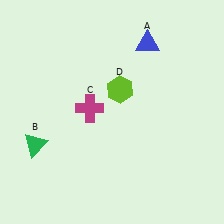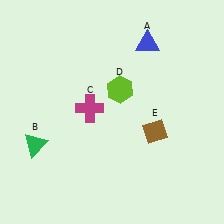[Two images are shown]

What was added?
A brown diamond (E) was added in Image 2.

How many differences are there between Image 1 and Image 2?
There is 1 difference between the two images.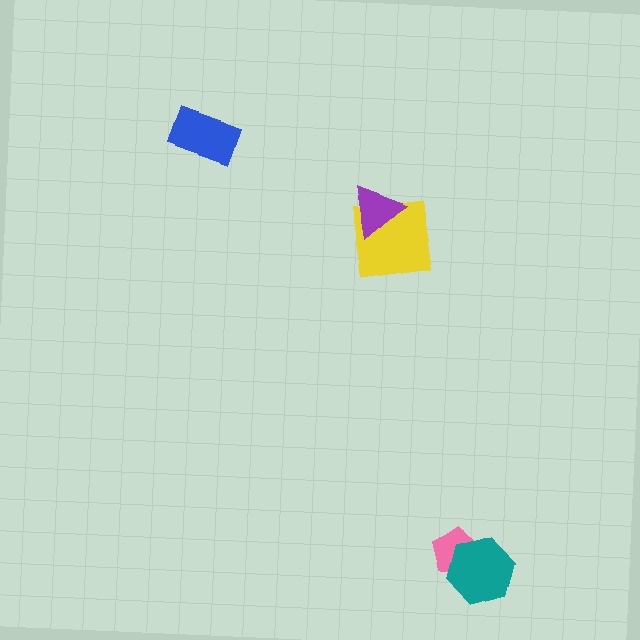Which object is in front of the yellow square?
The purple triangle is in front of the yellow square.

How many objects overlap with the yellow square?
1 object overlaps with the yellow square.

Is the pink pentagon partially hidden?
Yes, it is partially covered by another shape.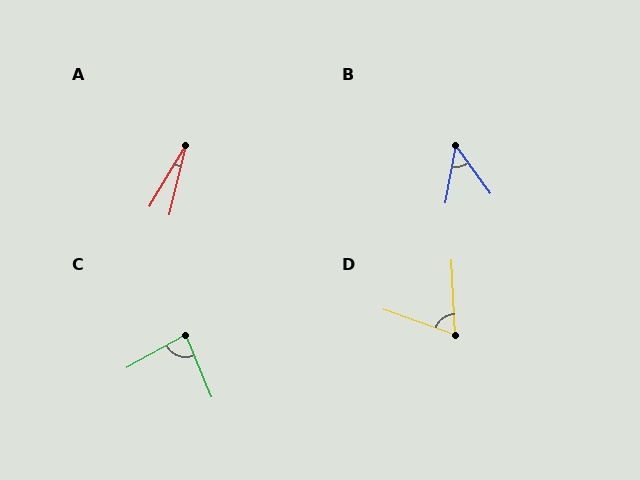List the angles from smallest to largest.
A (18°), B (46°), D (68°), C (83°).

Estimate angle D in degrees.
Approximately 68 degrees.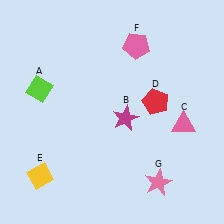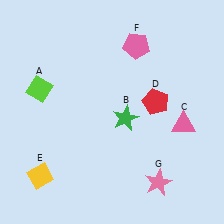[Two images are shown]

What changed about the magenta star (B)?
In Image 1, B is magenta. In Image 2, it changed to green.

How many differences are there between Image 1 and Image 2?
There is 1 difference between the two images.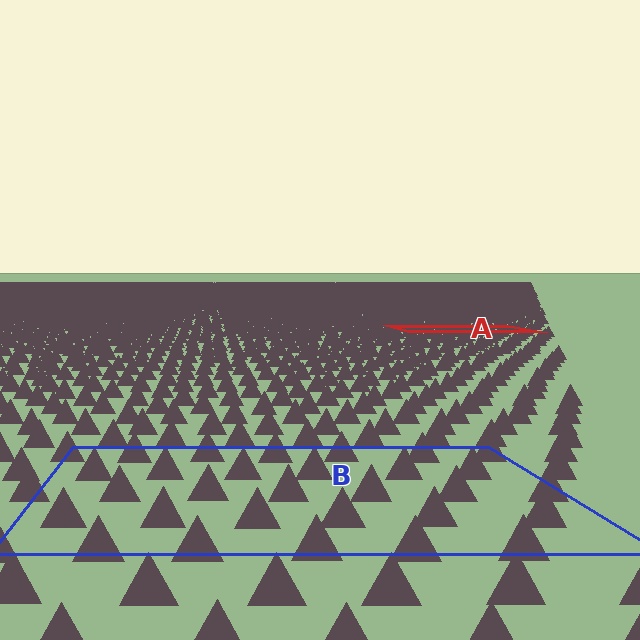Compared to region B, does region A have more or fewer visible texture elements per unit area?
Region A has more texture elements per unit area — they are packed more densely because it is farther away.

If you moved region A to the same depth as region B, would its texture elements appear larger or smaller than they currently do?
They would appear larger. At a closer depth, the same texture elements are projected at a bigger on-screen size.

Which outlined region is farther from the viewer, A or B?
Region A is farther from the viewer — the texture elements inside it appear smaller and more densely packed.